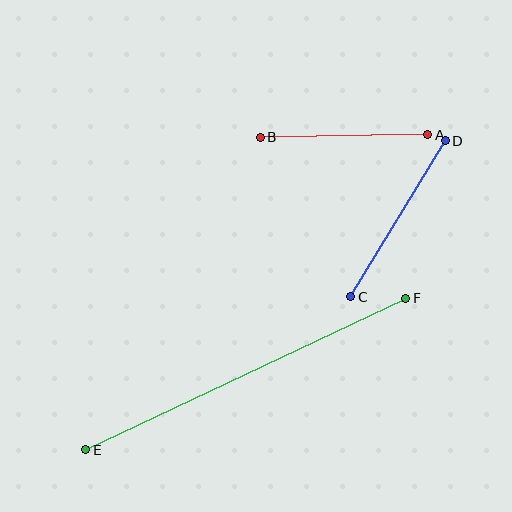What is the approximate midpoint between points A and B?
The midpoint is at approximately (344, 136) pixels.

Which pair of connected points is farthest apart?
Points E and F are farthest apart.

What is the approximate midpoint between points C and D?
The midpoint is at approximately (398, 219) pixels.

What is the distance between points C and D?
The distance is approximately 183 pixels.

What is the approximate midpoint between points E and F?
The midpoint is at approximately (246, 374) pixels.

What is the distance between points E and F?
The distance is approximately 354 pixels.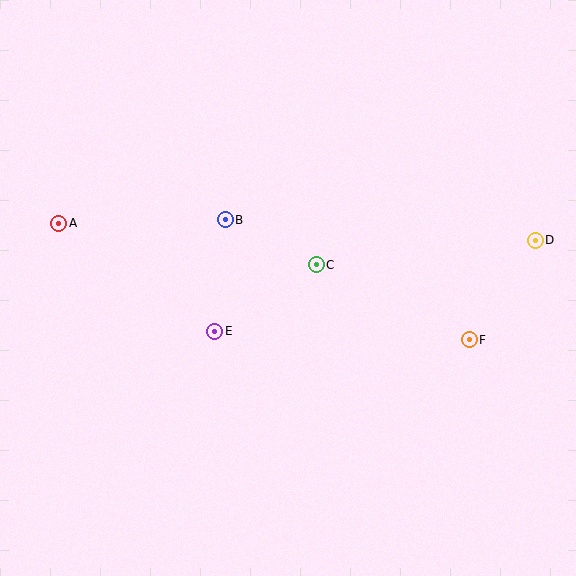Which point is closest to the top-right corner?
Point D is closest to the top-right corner.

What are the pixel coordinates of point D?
Point D is at (535, 240).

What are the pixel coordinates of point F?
Point F is at (469, 340).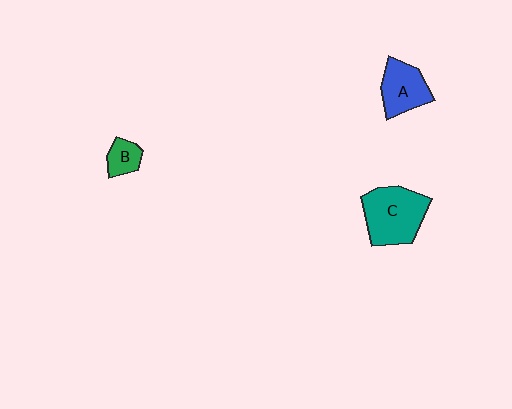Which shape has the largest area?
Shape C (teal).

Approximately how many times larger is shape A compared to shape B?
Approximately 2.0 times.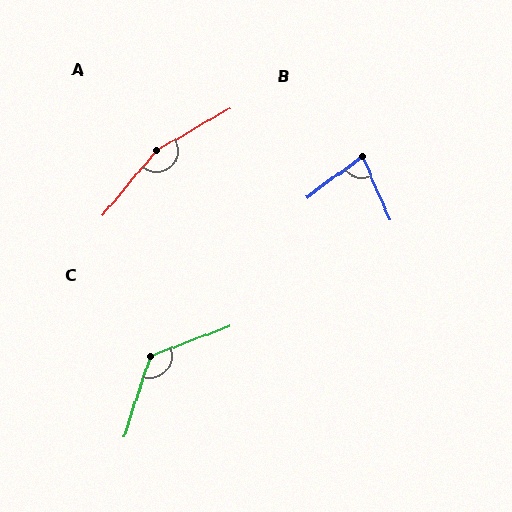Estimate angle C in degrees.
Approximately 128 degrees.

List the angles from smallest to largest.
B (77°), C (128°), A (160°).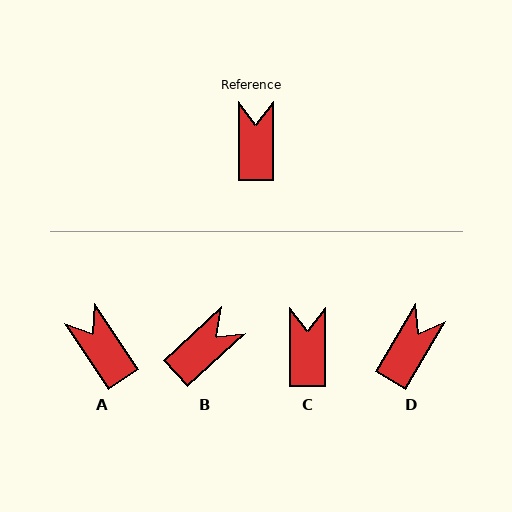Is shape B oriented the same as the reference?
No, it is off by about 48 degrees.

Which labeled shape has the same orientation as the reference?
C.